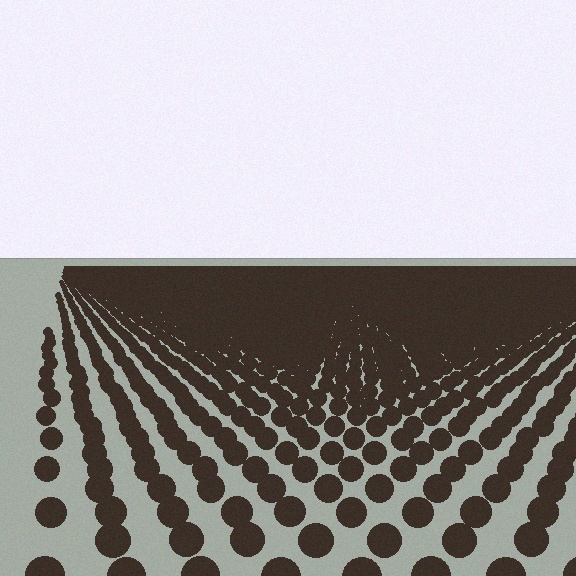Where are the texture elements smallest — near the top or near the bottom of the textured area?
Near the top.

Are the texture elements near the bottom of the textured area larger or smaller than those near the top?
Larger. Near the bottom, elements are closer to the viewer and appear at a bigger on-screen size.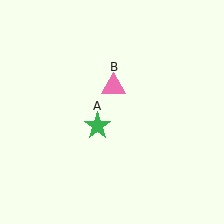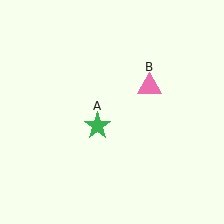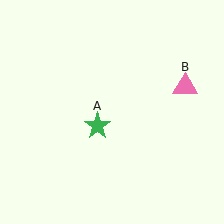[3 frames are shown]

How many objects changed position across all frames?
1 object changed position: pink triangle (object B).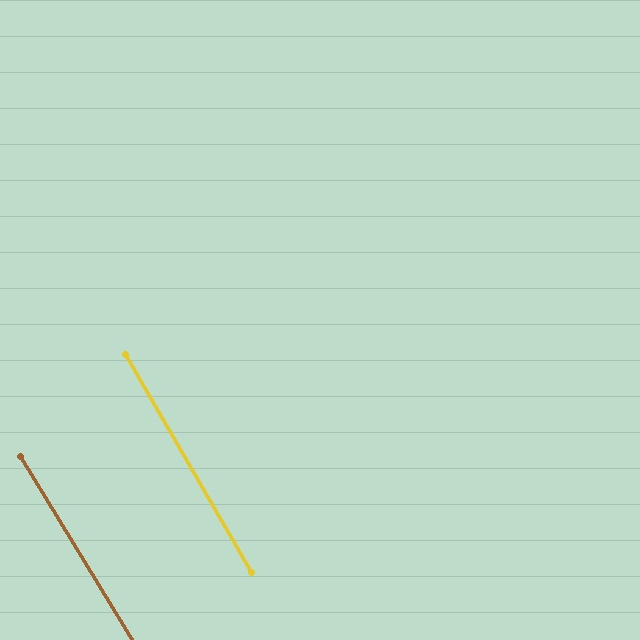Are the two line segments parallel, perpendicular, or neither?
Parallel — their directions differ by only 1.4°.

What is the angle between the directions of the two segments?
Approximately 1 degree.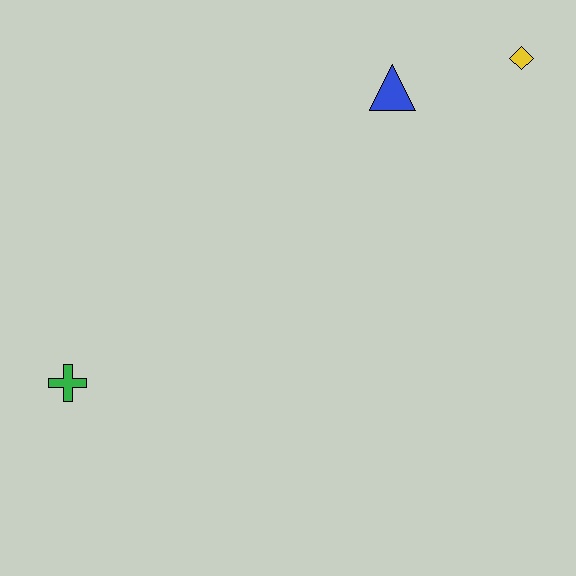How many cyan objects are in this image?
There are no cyan objects.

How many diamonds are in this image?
There is 1 diamond.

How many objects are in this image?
There are 3 objects.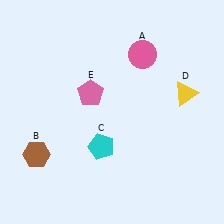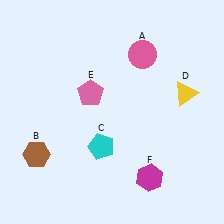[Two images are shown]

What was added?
A magenta hexagon (F) was added in Image 2.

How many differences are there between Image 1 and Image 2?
There is 1 difference between the two images.